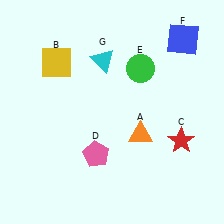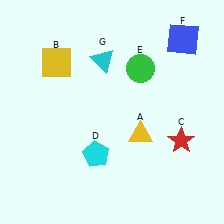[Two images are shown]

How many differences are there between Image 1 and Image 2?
There are 2 differences between the two images.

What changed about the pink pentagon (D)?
In Image 1, D is pink. In Image 2, it changed to cyan.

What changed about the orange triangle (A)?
In Image 1, A is orange. In Image 2, it changed to yellow.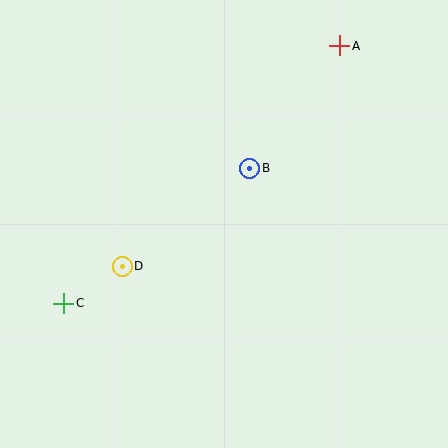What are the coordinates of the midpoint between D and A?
The midpoint between D and A is at (231, 156).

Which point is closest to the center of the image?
Point B at (250, 168) is closest to the center.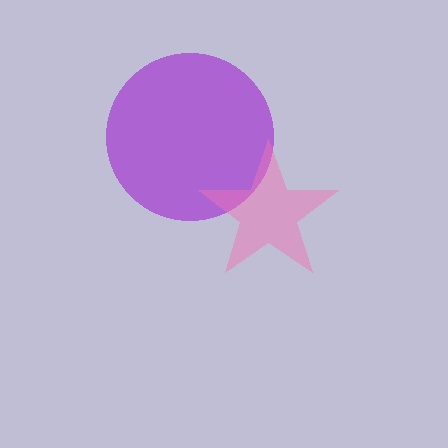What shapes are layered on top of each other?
The layered shapes are: a purple circle, a pink star.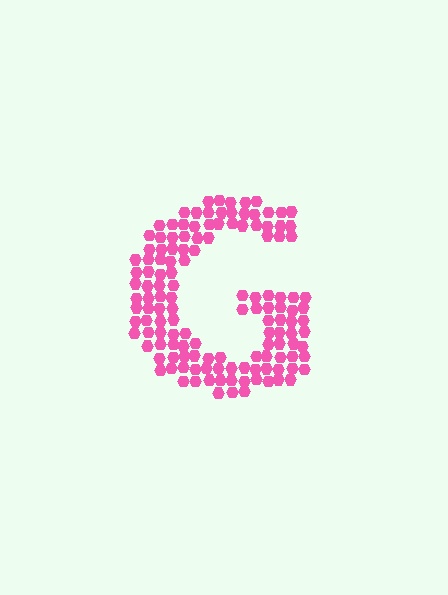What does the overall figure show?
The overall figure shows the letter G.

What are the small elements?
The small elements are hexagons.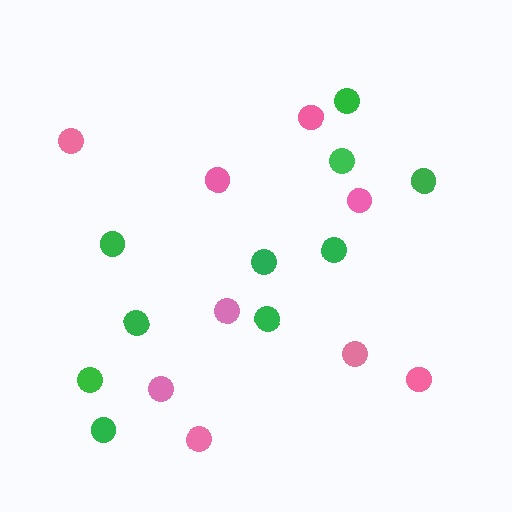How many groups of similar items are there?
There are 2 groups: one group of green circles (10) and one group of pink circles (9).